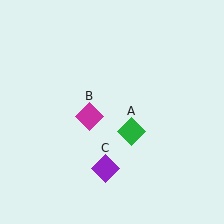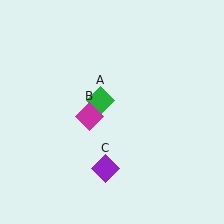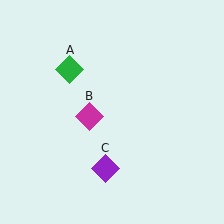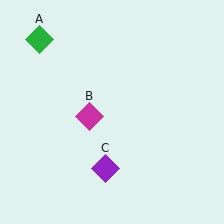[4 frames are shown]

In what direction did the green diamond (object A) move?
The green diamond (object A) moved up and to the left.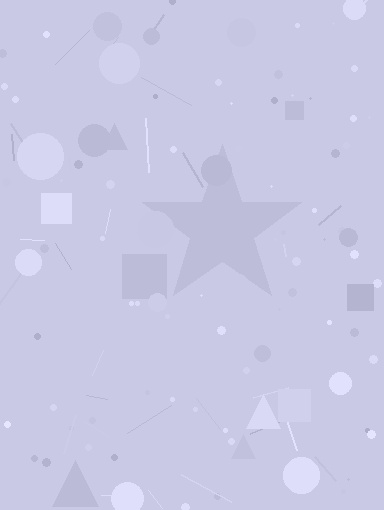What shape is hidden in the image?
A star is hidden in the image.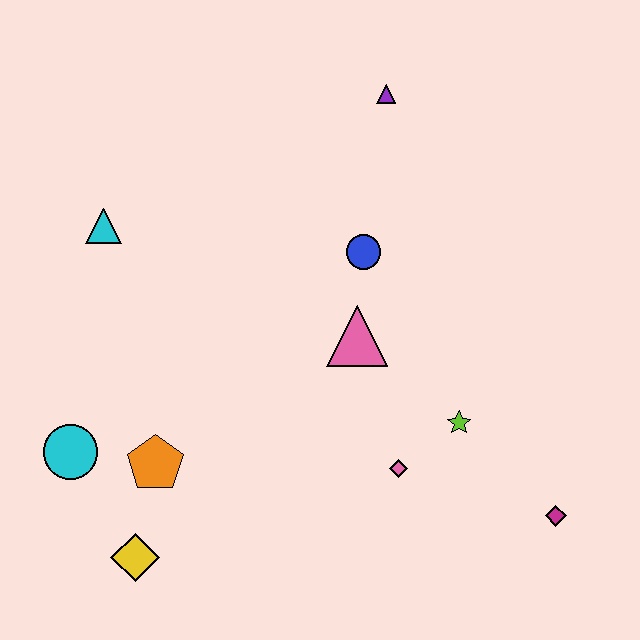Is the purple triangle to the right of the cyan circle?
Yes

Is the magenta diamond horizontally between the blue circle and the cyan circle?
No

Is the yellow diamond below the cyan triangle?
Yes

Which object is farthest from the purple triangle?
The yellow diamond is farthest from the purple triangle.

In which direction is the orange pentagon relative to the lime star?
The orange pentagon is to the left of the lime star.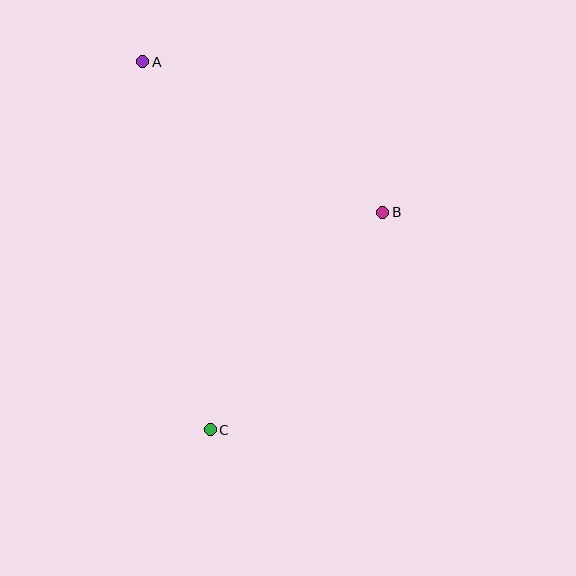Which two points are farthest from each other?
Points A and C are farthest from each other.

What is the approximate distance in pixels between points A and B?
The distance between A and B is approximately 283 pixels.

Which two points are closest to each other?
Points B and C are closest to each other.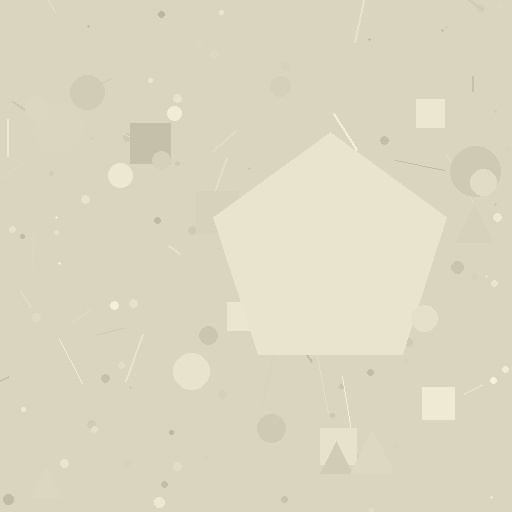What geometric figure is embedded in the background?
A pentagon is embedded in the background.